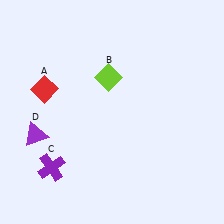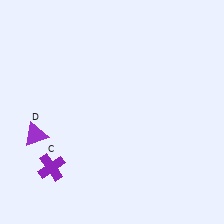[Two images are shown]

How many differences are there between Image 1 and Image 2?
There are 2 differences between the two images.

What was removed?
The lime diamond (B), the red diamond (A) were removed in Image 2.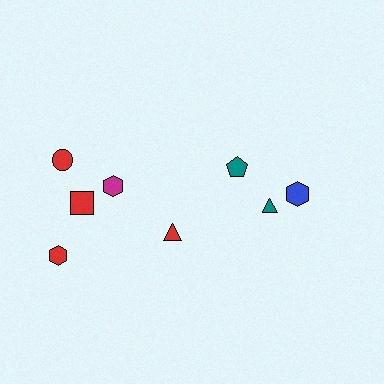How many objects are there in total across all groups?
There are 8 objects.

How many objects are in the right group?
There are 3 objects.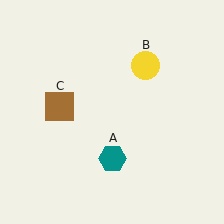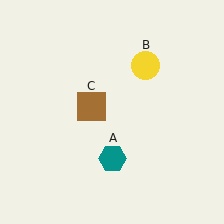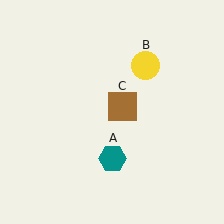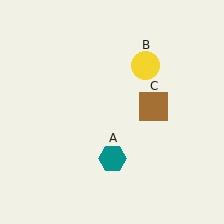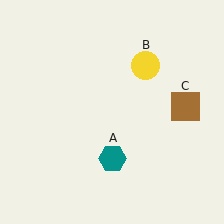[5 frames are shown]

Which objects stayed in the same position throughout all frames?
Teal hexagon (object A) and yellow circle (object B) remained stationary.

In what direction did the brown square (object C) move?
The brown square (object C) moved right.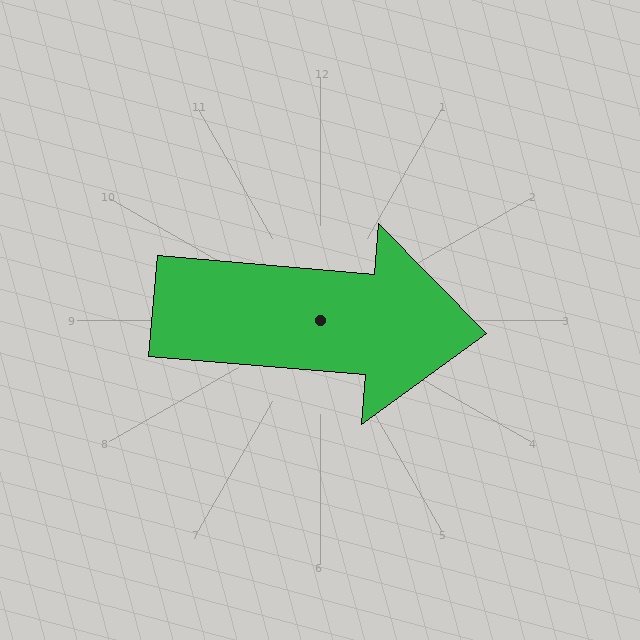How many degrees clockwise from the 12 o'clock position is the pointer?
Approximately 95 degrees.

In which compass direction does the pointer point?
East.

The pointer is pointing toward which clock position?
Roughly 3 o'clock.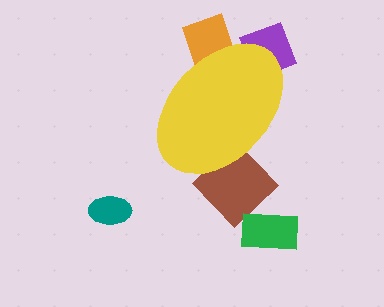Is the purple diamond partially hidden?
Yes, the purple diamond is partially hidden behind the yellow ellipse.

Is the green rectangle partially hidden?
No, the green rectangle is fully visible.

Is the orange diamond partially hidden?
Yes, the orange diamond is partially hidden behind the yellow ellipse.